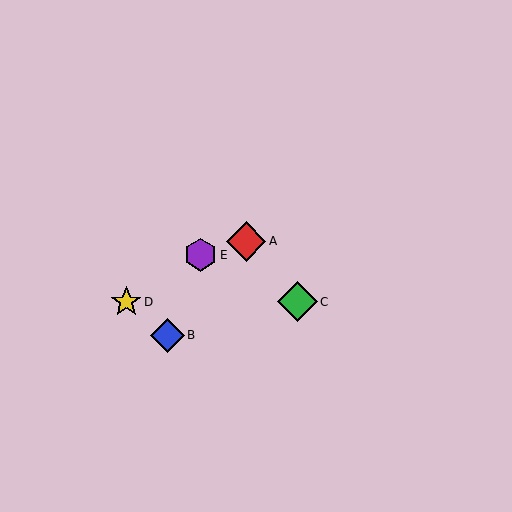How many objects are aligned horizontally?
2 objects (C, D) are aligned horizontally.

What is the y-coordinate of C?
Object C is at y≈302.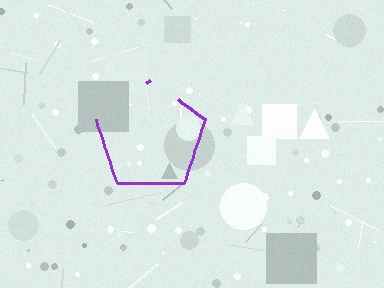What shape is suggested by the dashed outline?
The dashed outline suggests a pentagon.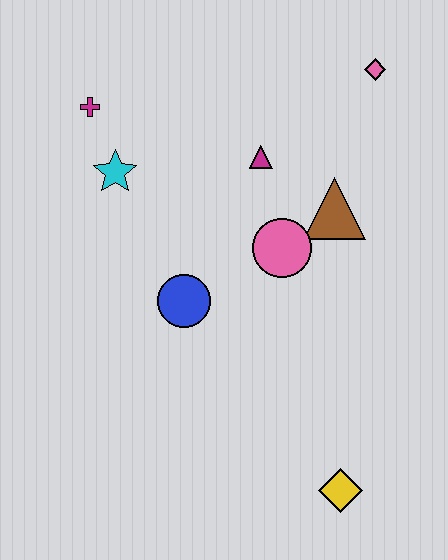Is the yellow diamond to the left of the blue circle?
No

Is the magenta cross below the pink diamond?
Yes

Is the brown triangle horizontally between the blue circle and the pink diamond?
Yes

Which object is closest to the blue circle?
The pink circle is closest to the blue circle.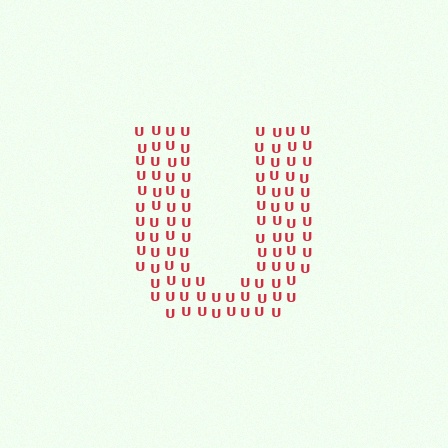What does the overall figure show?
The overall figure shows the letter U.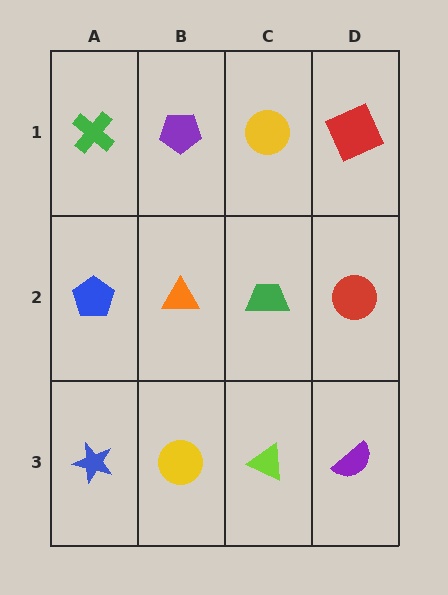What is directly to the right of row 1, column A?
A purple pentagon.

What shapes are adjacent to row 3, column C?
A green trapezoid (row 2, column C), a yellow circle (row 3, column B), a purple semicircle (row 3, column D).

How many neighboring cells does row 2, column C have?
4.